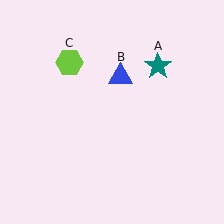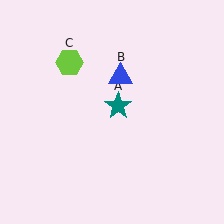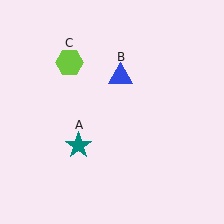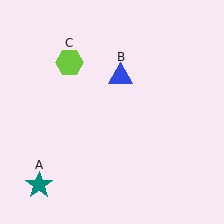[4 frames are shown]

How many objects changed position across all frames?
1 object changed position: teal star (object A).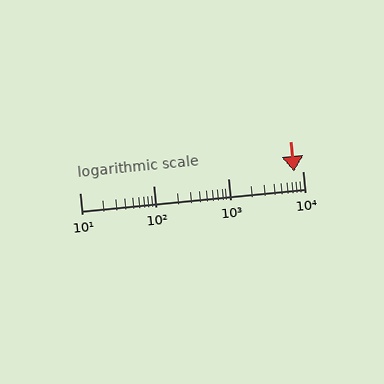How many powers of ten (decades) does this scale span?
The scale spans 3 decades, from 10 to 10000.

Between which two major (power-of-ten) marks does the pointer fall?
The pointer is between 1000 and 10000.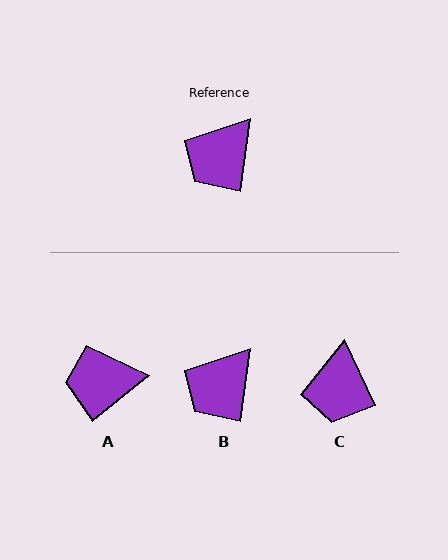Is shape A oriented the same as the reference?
No, it is off by about 44 degrees.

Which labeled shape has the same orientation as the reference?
B.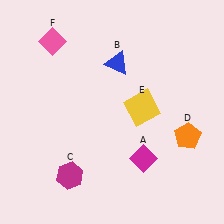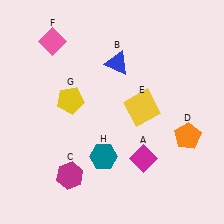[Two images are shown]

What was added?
A yellow pentagon (G), a teal hexagon (H) were added in Image 2.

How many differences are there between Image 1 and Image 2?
There are 2 differences between the two images.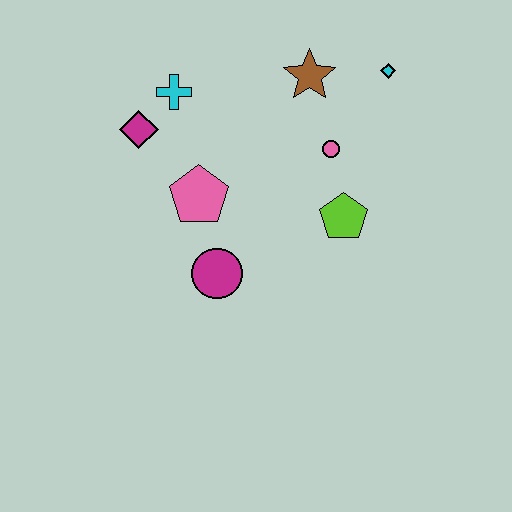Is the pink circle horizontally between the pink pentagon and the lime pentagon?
Yes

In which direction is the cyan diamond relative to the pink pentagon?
The cyan diamond is to the right of the pink pentagon.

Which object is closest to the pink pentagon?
The magenta circle is closest to the pink pentagon.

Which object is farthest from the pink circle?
The magenta diamond is farthest from the pink circle.